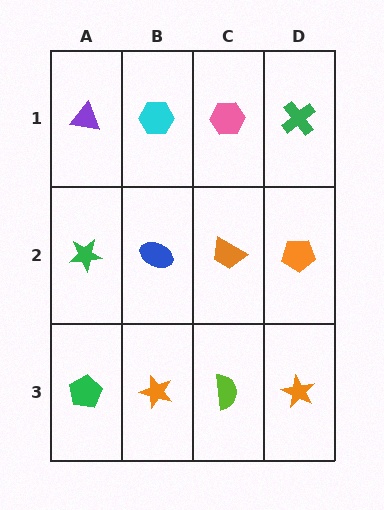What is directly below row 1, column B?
A blue ellipse.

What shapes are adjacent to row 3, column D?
An orange pentagon (row 2, column D), a lime semicircle (row 3, column C).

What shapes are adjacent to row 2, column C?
A pink hexagon (row 1, column C), a lime semicircle (row 3, column C), a blue ellipse (row 2, column B), an orange pentagon (row 2, column D).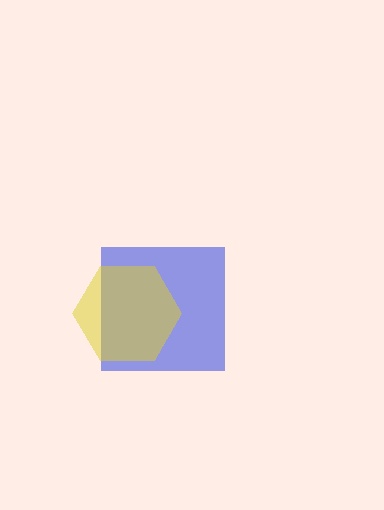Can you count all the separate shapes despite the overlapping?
Yes, there are 2 separate shapes.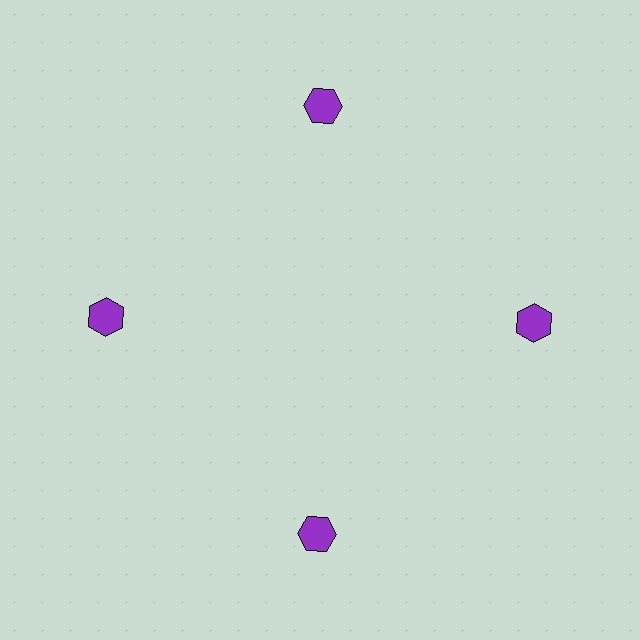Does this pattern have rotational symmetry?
Yes, this pattern has 4-fold rotational symmetry. It looks the same after rotating 90 degrees around the center.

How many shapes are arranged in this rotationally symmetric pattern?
There are 4 shapes, arranged in 4 groups of 1.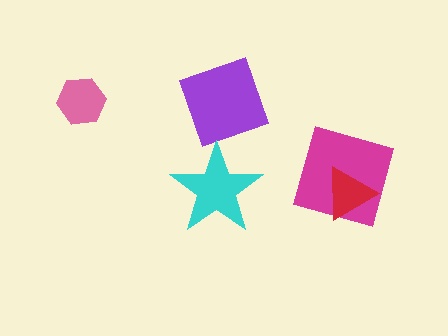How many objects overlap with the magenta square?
1 object overlaps with the magenta square.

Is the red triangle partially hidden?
No, no other shape covers it.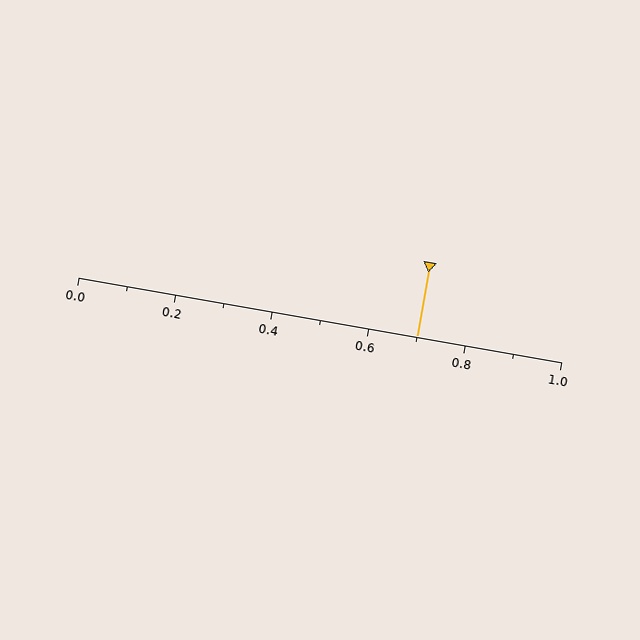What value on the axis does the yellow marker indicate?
The marker indicates approximately 0.7.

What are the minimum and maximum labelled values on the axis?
The axis runs from 0.0 to 1.0.